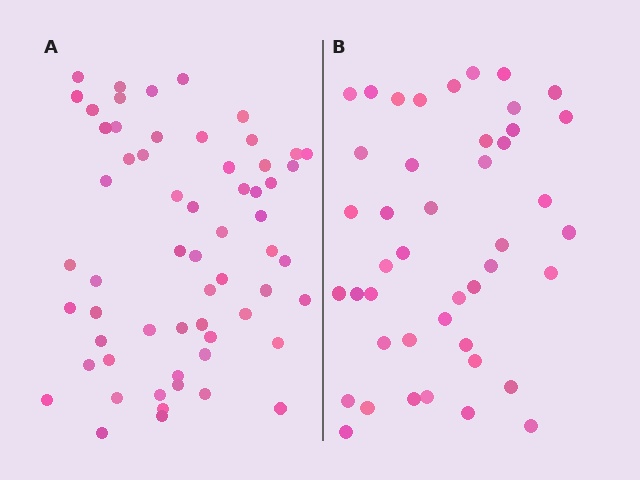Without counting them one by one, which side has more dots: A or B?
Region A (the left region) has more dots.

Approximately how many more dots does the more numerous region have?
Region A has approximately 15 more dots than region B.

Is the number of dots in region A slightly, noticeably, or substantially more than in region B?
Region A has noticeably more, but not dramatically so. The ratio is roughly 1.4 to 1.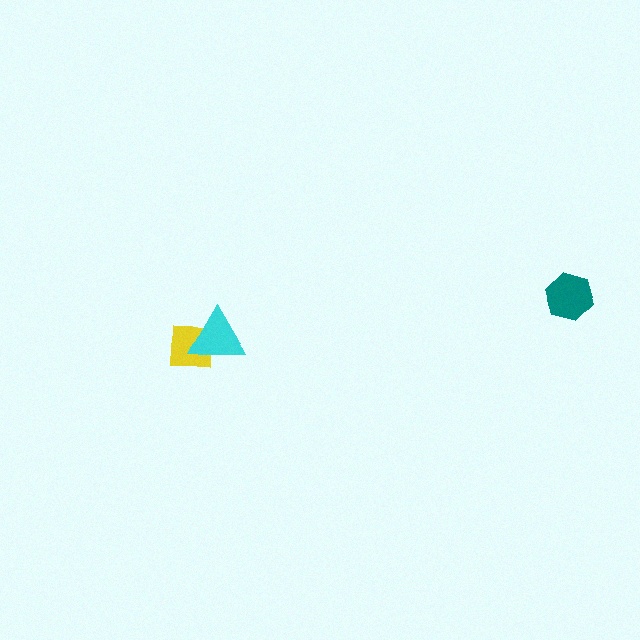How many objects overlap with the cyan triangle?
1 object overlaps with the cyan triangle.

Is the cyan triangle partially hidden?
No, no other shape covers it.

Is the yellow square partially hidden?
Yes, it is partially covered by another shape.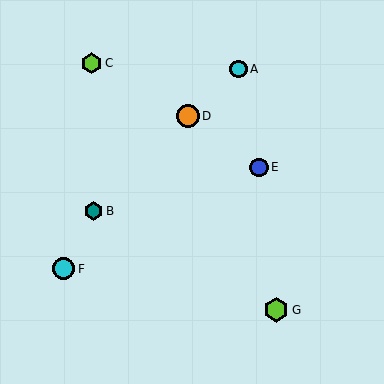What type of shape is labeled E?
Shape E is a blue circle.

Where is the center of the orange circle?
The center of the orange circle is at (188, 116).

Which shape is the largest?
The lime hexagon (labeled G) is the largest.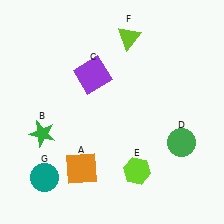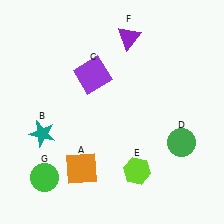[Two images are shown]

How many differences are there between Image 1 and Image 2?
There are 3 differences between the two images.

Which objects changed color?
B changed from green to teal. F changed from lime to purple. G changed from teal to green.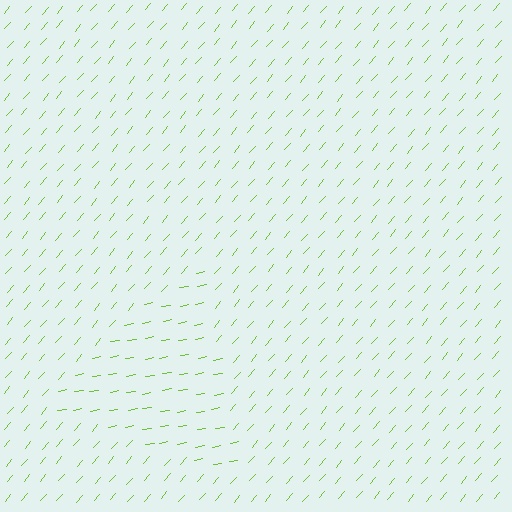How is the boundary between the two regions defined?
The boundary is defined purely by a change in line orientation (approximately 38 degrees difference). All lines are the same color and thickness.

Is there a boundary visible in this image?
Yes, there is a texture boundary formed by a change in line orientation.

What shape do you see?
I see a triangle.